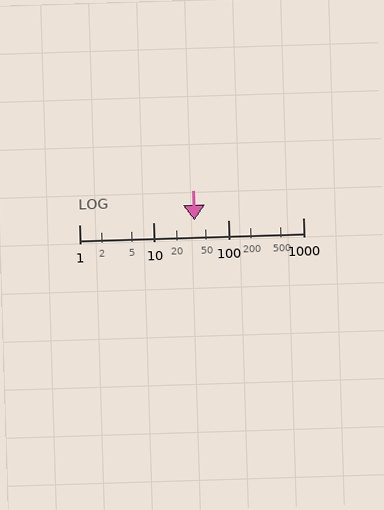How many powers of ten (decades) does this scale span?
The scale spans 3 decades, from 1 to 1000.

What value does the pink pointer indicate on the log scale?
The pointer indicates approximately 35.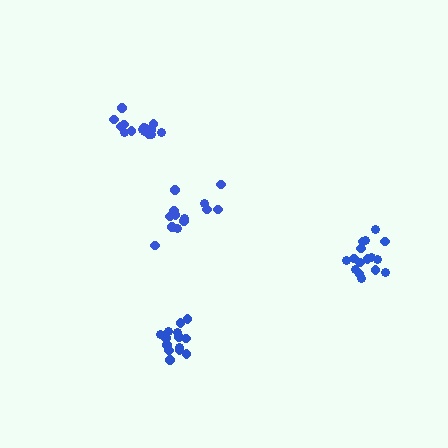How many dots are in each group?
Group 1: 14 dots, Group 2: 16 dots, Group 3: 16 dots, Group 4: 13 dots (59 total).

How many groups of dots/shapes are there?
There are 4 groups.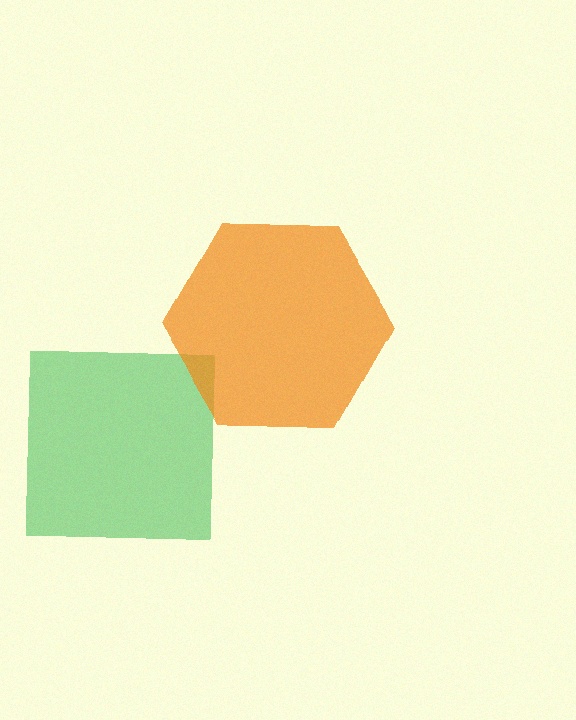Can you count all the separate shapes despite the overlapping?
Yes, there are 2 separate shapes.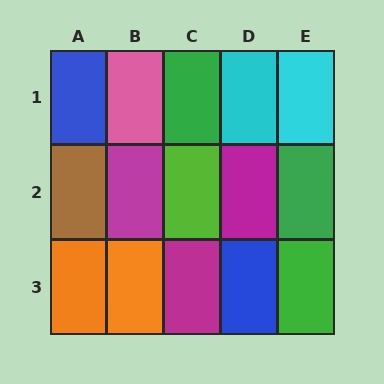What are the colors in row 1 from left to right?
Blue, pink, green, cyan, cyan.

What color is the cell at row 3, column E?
Green.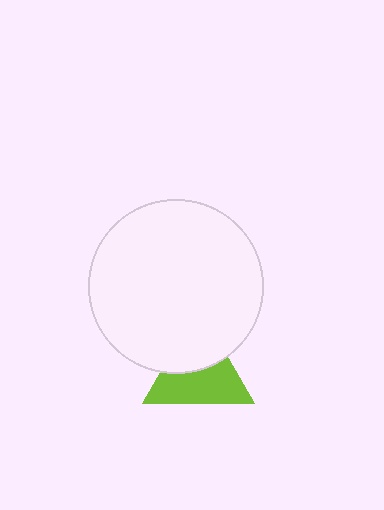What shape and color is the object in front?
The object in front is a white circle.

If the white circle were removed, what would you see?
You would see the complete lime triangle.